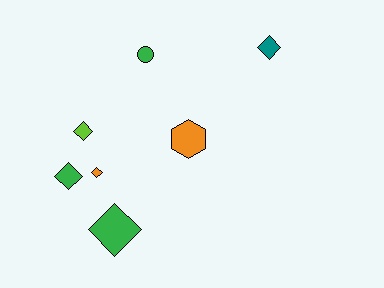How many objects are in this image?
There are 7 objects.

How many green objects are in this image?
There are 3 green objects.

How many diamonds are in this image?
There are 5 diamonds.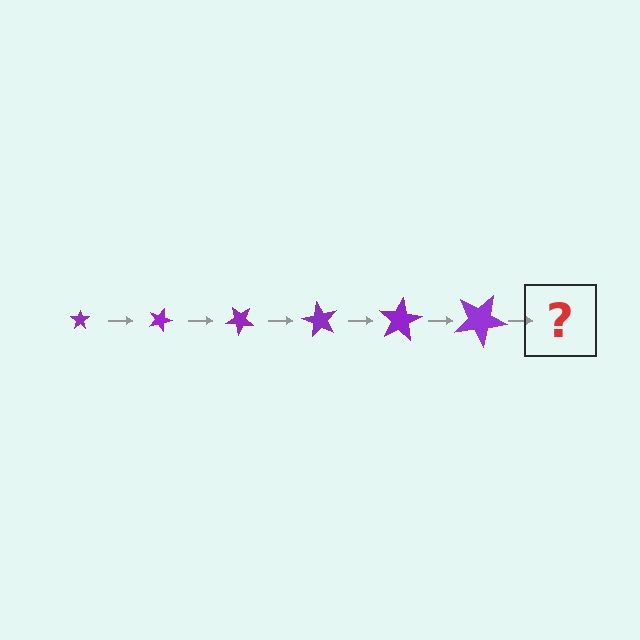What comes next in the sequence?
The next element should be a star, larger than the previous one and rotated 120 degrees from the start.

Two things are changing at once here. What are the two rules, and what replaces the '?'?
The two rules are that the star grows larger each step and it rotates 20 degrees each step. The '?' should be a star, larger than the previous one and rotated 120 degrees from the start.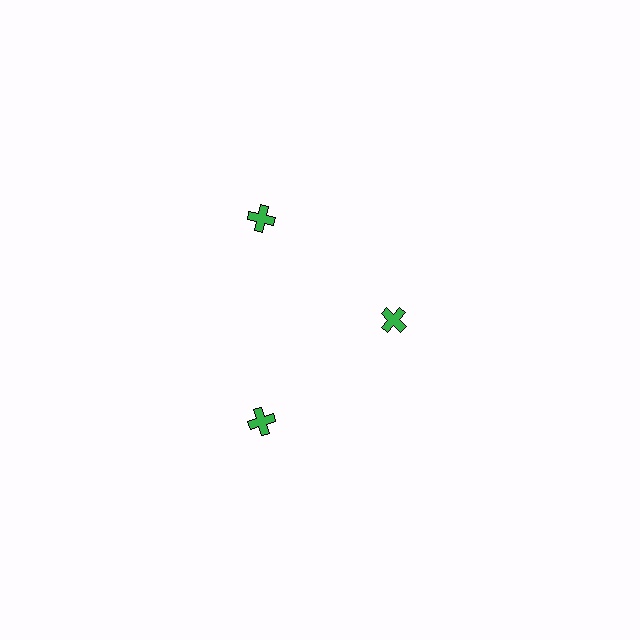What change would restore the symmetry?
The symmetry would be restored by moving it outward, back onto the ring so that all 3 crosses sit at equal angles and equal distance from the center.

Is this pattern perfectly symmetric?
No. The 3 green crosses are arranged in a ring, but one element near the 3 o'clock position is pulled inward toward the center, breaking the 3-fold rotational symmetry.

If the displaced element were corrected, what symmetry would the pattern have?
It would have 3-fold rotational symmetry — the pattern would map onto itself every 120 degrees.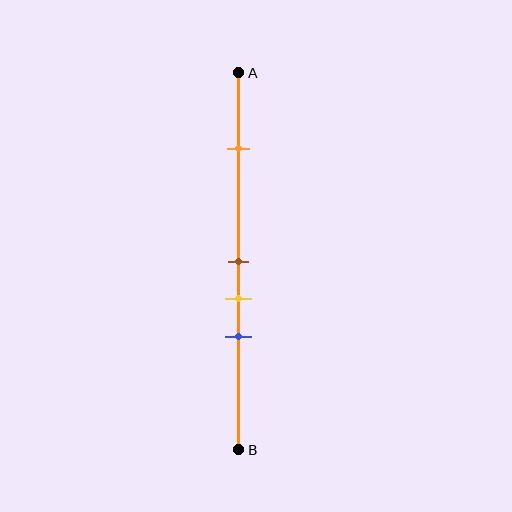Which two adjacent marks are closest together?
The brown and yellow marks are the closest adjacent pair.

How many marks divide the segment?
There are 4 marks dividing the segment.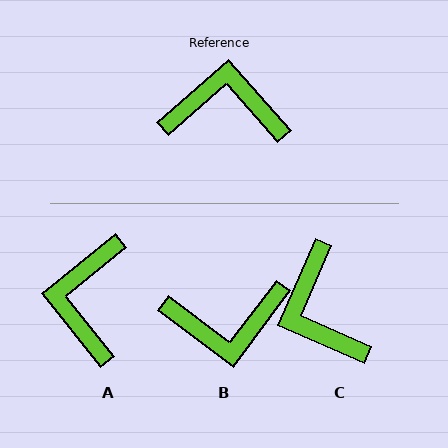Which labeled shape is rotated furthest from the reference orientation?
B, about 168 degrees away.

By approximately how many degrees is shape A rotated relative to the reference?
Approximately 88 degrees counter-clockwise.